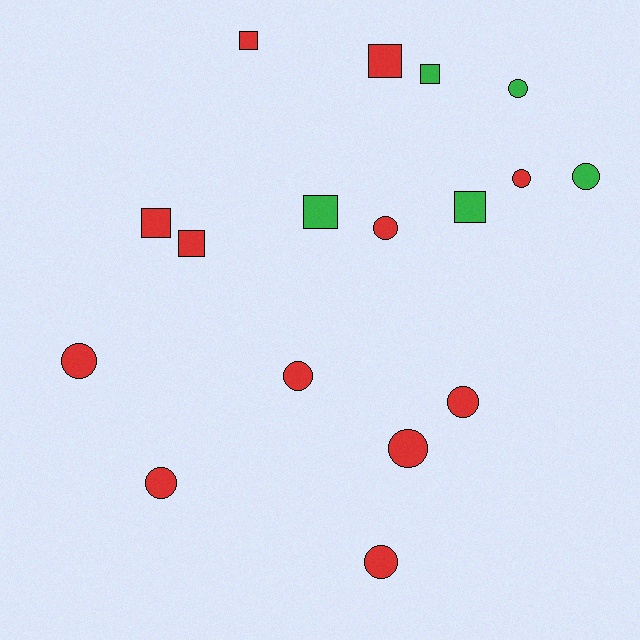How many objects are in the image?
There are 17 objects.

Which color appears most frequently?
Red, with 12 objects.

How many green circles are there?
There are 2 green circles.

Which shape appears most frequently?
Circle, with 10 objects.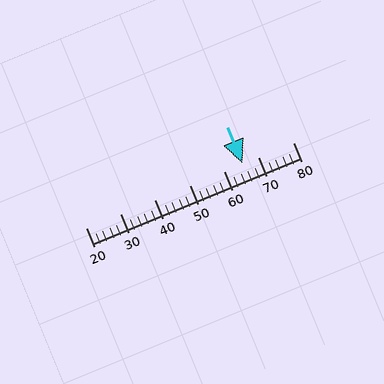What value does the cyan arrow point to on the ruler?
The cyan arrow points to approximately 65.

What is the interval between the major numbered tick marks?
The major tick marks are spaced 10 units apart.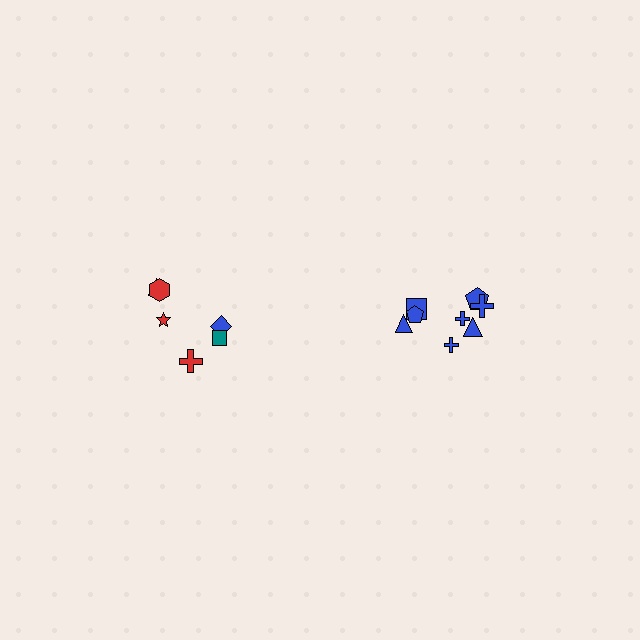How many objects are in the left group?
There are 6 objects.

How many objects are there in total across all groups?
There are 14 objects.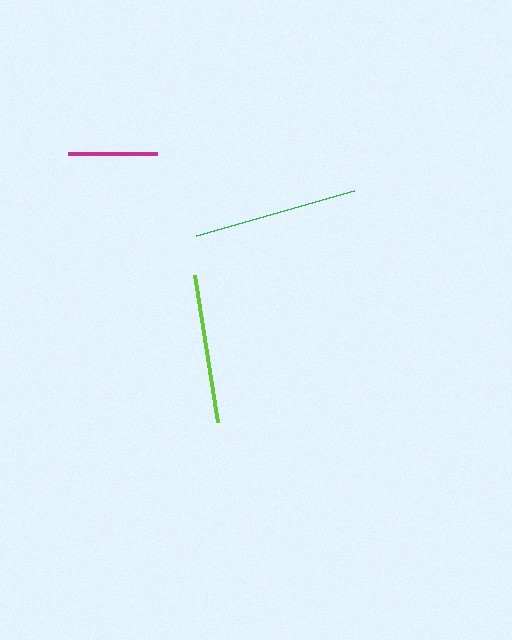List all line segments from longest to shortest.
From longest to shortest: green, lime, magenta.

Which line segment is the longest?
The green line is the longest at approximately 164 pixels.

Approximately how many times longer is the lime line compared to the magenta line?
The lime line is approximately 1.7 times the length of the magenta line.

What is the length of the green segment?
The green segment is approximately 164 pixels long.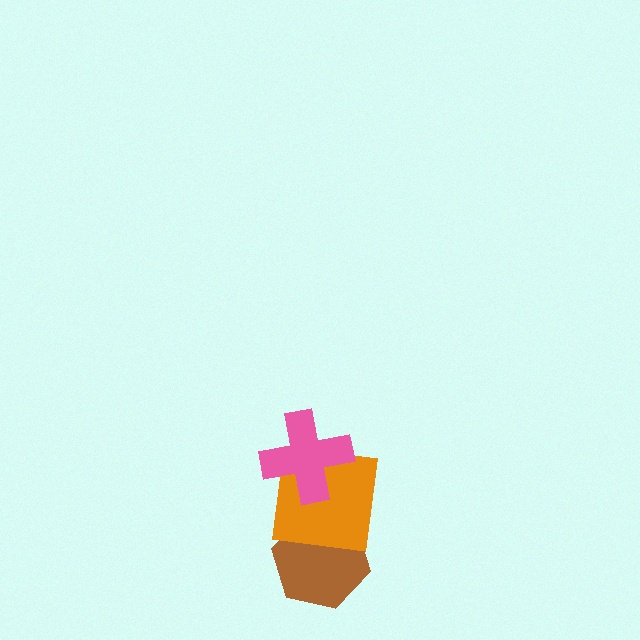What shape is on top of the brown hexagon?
The orange square is on top of the brown hexagon.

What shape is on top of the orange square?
The pink cross is on top of the orange square.